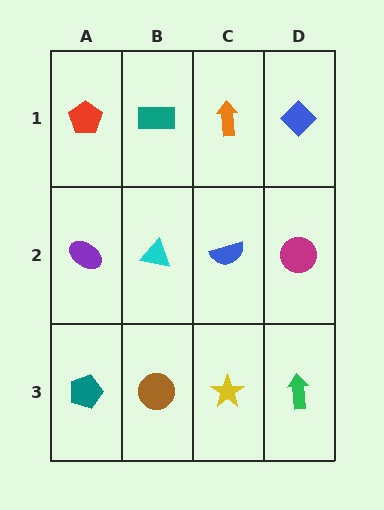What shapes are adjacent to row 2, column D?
A blue diamond (row 1, column D), a green arrow (row 3, column D), a blue semicircle (row 2, column C).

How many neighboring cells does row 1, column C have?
3.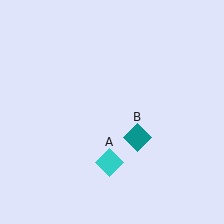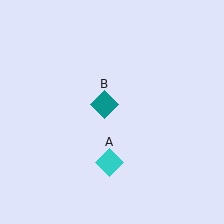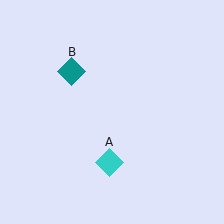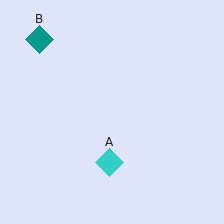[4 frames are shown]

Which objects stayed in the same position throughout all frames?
Cyan diamond (object A) remained stationary.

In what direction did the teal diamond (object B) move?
The teal diamond (object B) moved up and to the left.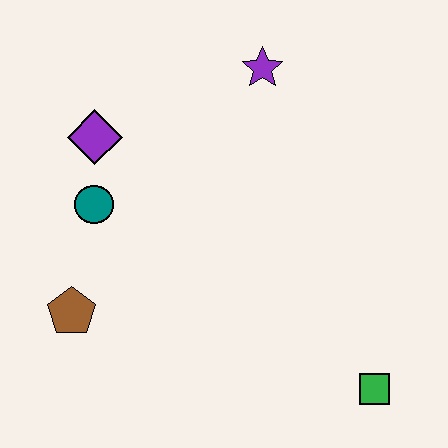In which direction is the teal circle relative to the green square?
The teal circle is to the left of the green square.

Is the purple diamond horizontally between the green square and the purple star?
No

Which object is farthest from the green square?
The purple diamond is farthest from the green square.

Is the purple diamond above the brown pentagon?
Yes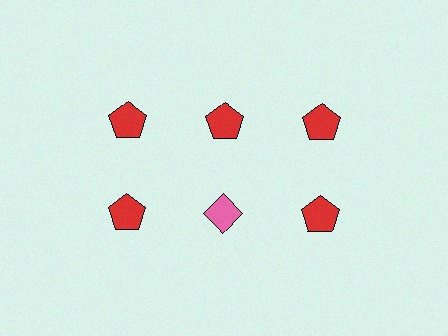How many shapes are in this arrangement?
There are 6 shapes arranged in a grid pattern.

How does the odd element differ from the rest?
It differs in both color (pink instead of red) and shape (diamond instead of pentagon).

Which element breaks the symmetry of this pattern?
The pink diamond in the second row, second from left column breaks the symmetry. All other shapes are red pentagons.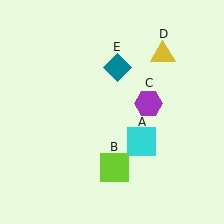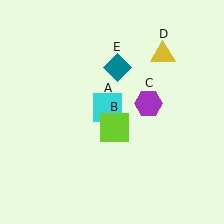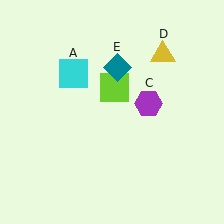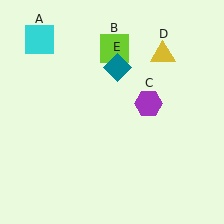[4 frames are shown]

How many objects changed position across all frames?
2 objects changed position: cyan square (object A), lime square (object B).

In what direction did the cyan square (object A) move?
The cyan square (object A) moved up and to the left.